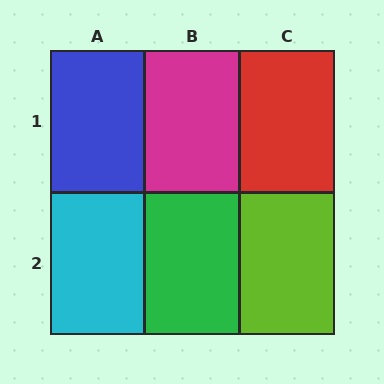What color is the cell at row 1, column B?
Magenta.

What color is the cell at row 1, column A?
Blue.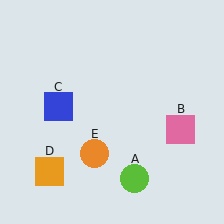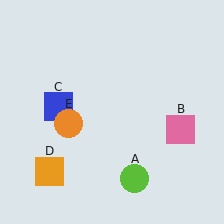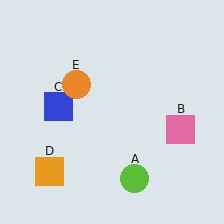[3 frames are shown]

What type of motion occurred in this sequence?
The orange circle (object E) rotated clockwise around the center of the scene.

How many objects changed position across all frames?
1 object changed position: orange circle (object E).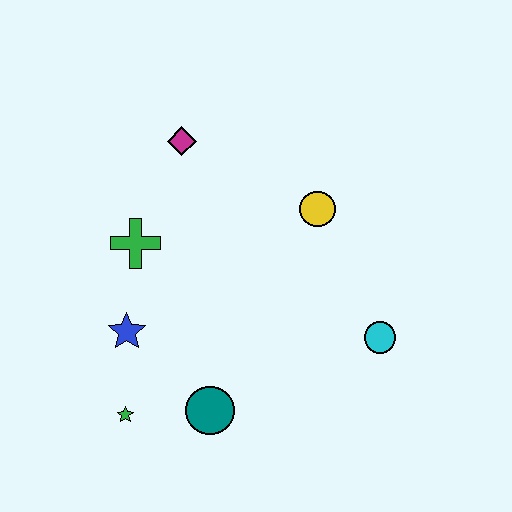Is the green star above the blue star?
No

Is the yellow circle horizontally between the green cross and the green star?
No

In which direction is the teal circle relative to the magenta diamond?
The teal circle is below the magenta diamond.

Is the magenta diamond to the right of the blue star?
Yes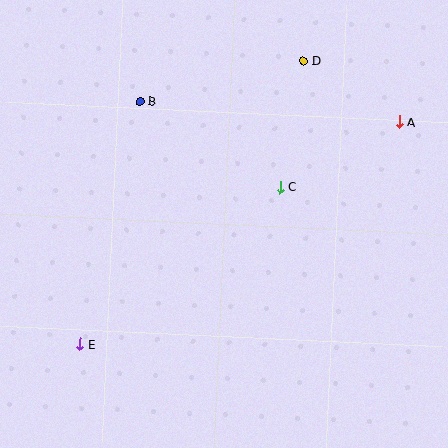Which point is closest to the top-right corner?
Point A is closest to the top-right corner.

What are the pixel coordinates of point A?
Point A is at (399, 122).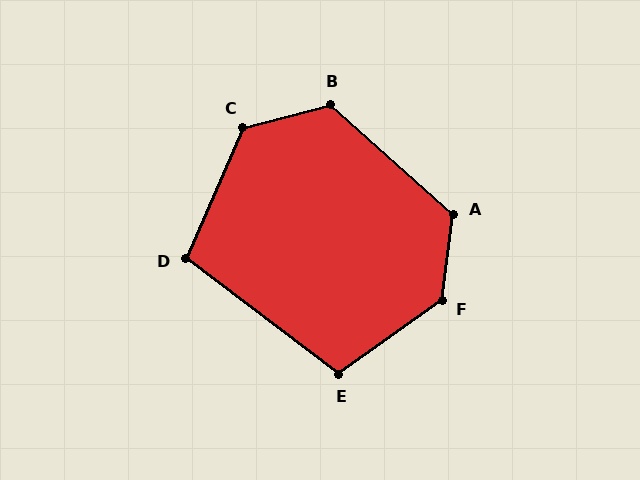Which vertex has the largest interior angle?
F, at approximately 133 degrees.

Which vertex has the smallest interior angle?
D, at approximately 103 degrees.